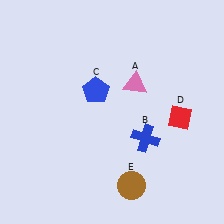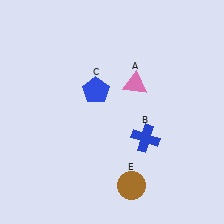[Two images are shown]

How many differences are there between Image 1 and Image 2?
There is 1 difference between the two images.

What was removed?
The red diamond (D) was removed in Image 2.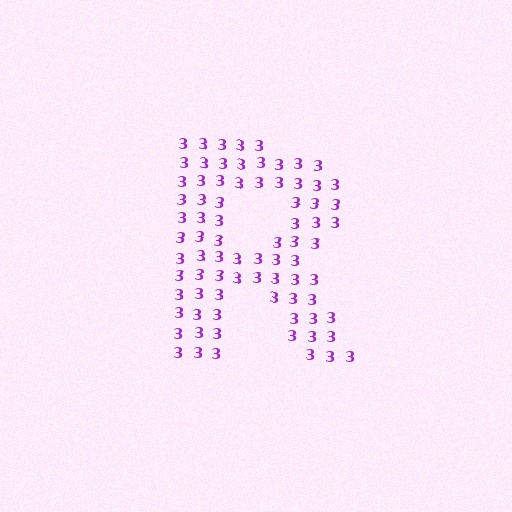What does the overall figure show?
The overall figure shows the letter R.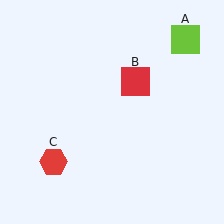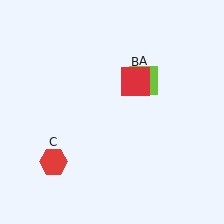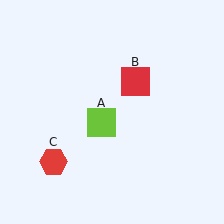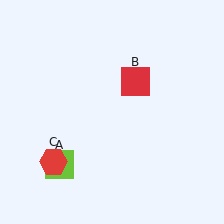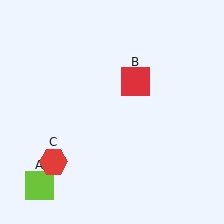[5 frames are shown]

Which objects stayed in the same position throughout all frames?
Red square (object B) and red hexagon (object C) remained stationary.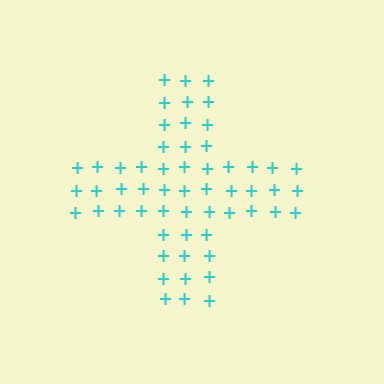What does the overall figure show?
The overall figure shows a cross.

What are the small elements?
The small elements are plus signs.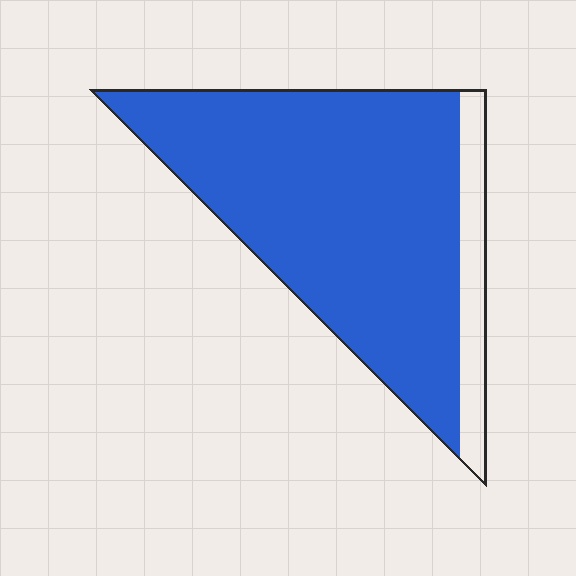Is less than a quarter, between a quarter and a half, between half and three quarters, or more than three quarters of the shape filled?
More than three quarters.